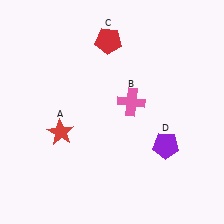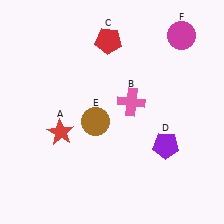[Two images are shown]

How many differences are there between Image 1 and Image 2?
There are 2 differences between the two images.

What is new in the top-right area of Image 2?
A magenta circle (F) was added in the top-right area of Image 2.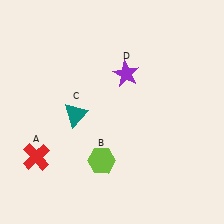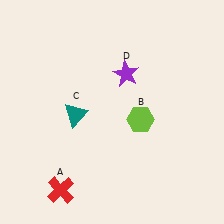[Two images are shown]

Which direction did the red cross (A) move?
The red cross (A) moved down.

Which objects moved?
The objects that moved are: the red cross (A), the lime hexagon (B).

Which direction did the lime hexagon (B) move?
The lime hexagon (B) moved up.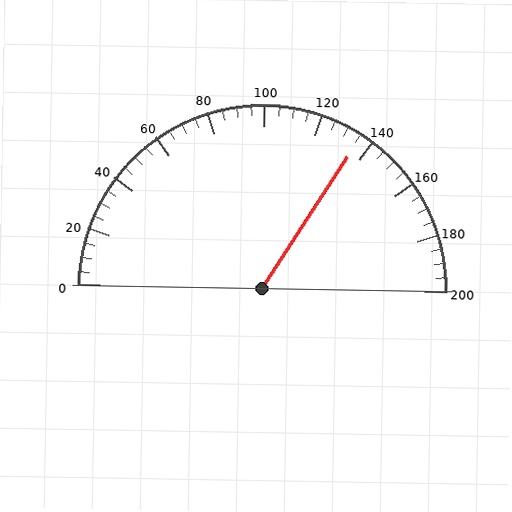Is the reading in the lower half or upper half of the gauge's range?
The reading is in the upper half of the range (0 to 200).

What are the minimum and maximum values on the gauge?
The gauge ranges from 0 to 200.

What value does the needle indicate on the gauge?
The needle indicates approximately 135.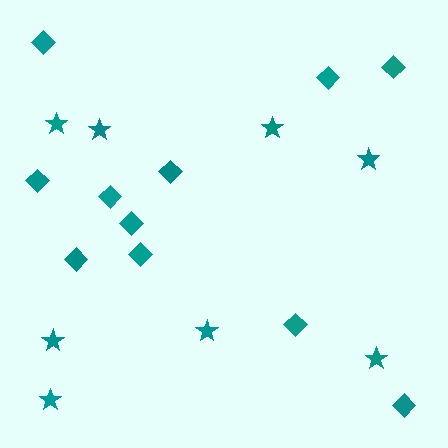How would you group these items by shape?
There are 2 groups: one group of diamonds (11) and one group of stars (8).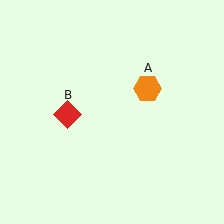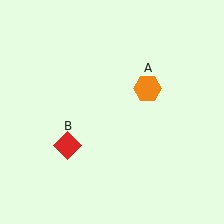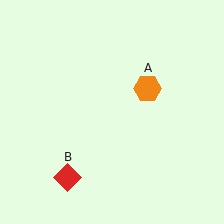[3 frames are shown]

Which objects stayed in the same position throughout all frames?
Orange hexagon (object A) remained stationary.